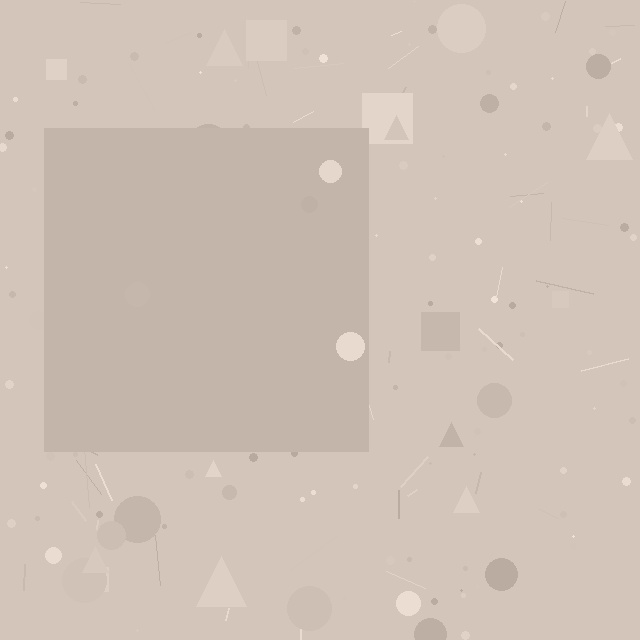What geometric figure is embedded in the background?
A square is embedded in the background.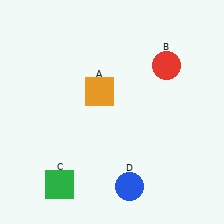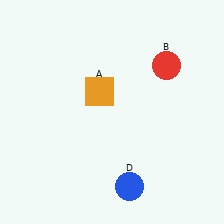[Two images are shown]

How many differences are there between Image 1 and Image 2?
There is 1 difference between the two images.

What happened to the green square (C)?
The green square (C) was removed in Image 2. It was in the bottom-left area of Image 1.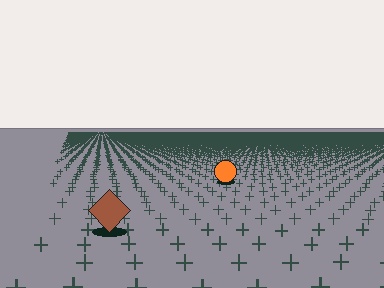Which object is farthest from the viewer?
The orange circle is farthest from the viewer. It appears smaller and the ground texture around it is denser.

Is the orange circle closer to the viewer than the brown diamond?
No. The brown diamond is closer — you can tell from the texture gradient: the ground texture is coarser near it.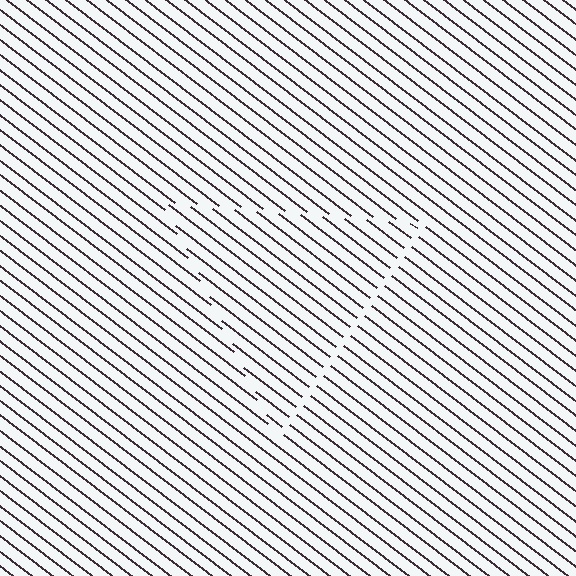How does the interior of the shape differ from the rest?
The interior of the shape contains the same grating, shifted by half a period — the contour is defined by the phase discontinuity where line-ends from the inner and outer gratings abut.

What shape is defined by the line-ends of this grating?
An illusory triangle. The interior of the shape contains the same grating, shifted by half a period — the contour is defined by the phase discontinuity where line-ends from the inner and outer gratings abut.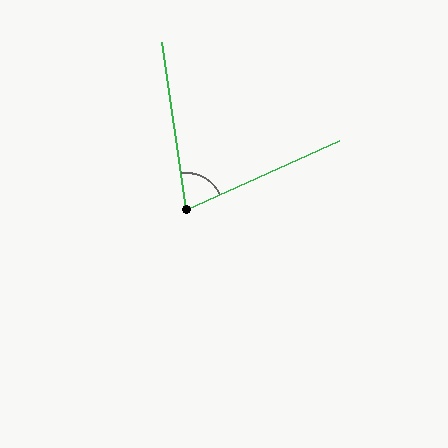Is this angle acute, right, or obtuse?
It is acute.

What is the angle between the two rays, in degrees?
Approximately 74 degrees.